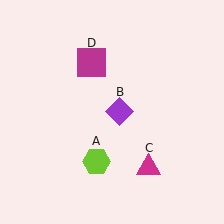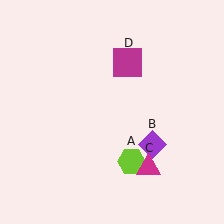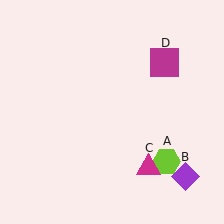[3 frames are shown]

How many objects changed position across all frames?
3 objects changed position: lime hexagon (object A), purple diamond (object B), magenta square (object D).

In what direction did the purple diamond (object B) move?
The purple diamond (object B) moved down and to the right.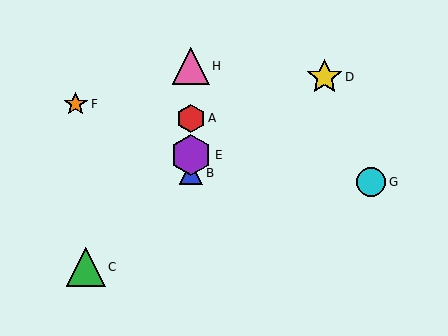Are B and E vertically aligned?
Yes, both are at x≈191.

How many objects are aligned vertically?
4 objects (A, B, E, H) are aligned vertically.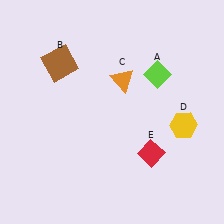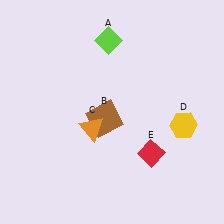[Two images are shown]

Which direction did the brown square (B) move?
The brown square (B) moved down.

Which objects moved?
The objects that moved are: the lime diamond (A), the brown square (B), the orange triangle (C).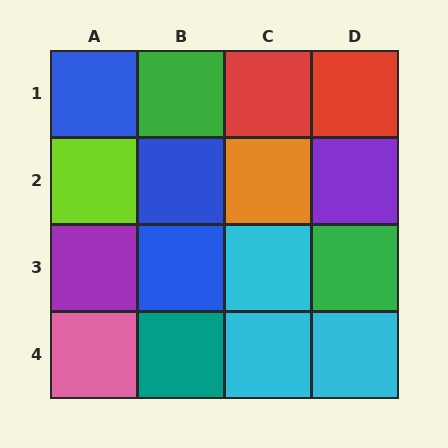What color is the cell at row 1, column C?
Red.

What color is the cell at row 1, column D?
Red.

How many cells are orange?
1 cell is orange.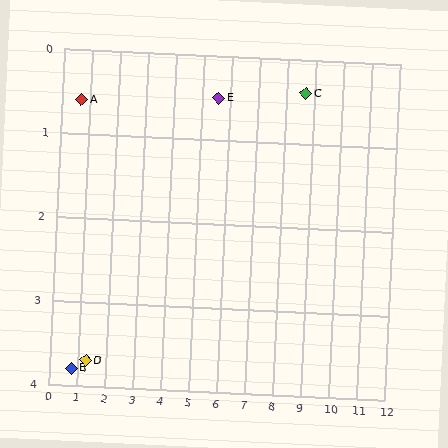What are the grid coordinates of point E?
Point E is at approximately (5.6, 0.5).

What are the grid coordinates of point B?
Point B is at approximately (0.8, 3.8).